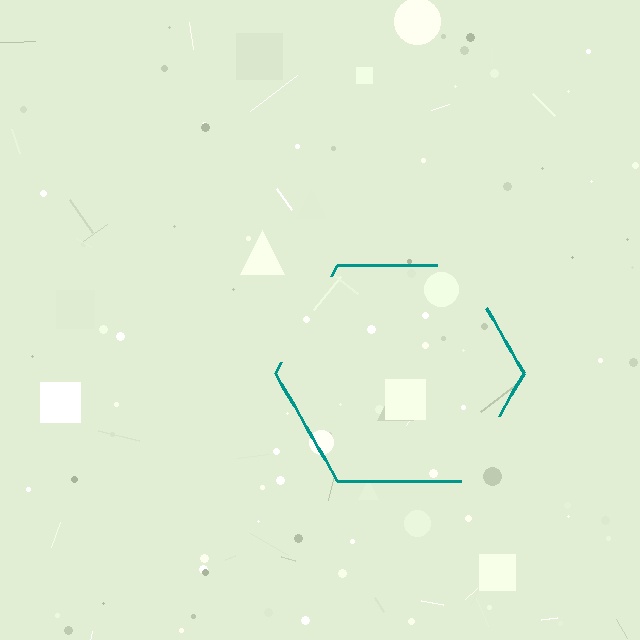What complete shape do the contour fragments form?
The contour fragments form a hexagon.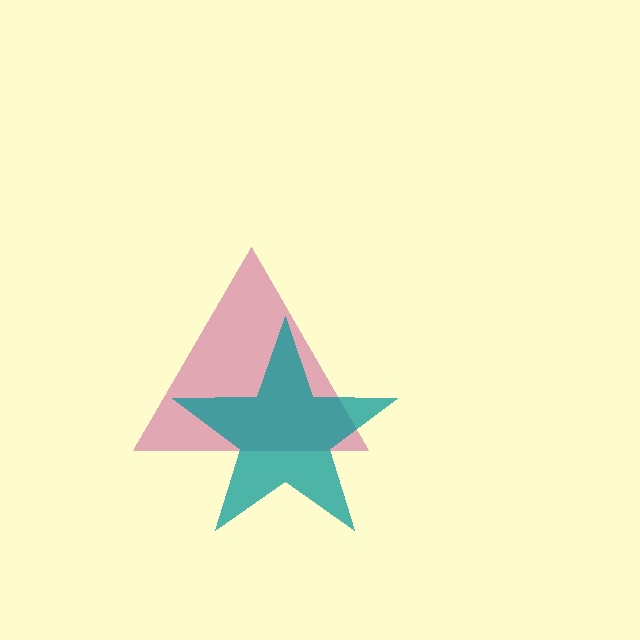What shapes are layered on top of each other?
The layered shapes are: a magenta triangle, a teal star.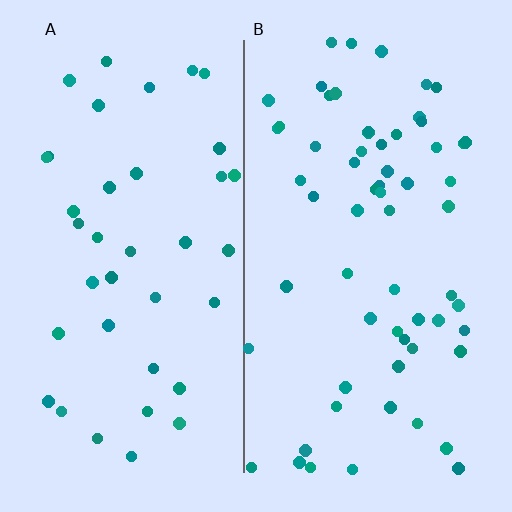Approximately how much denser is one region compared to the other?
Approximately 1.6× — region B over region A.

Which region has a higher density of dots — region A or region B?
B (the right).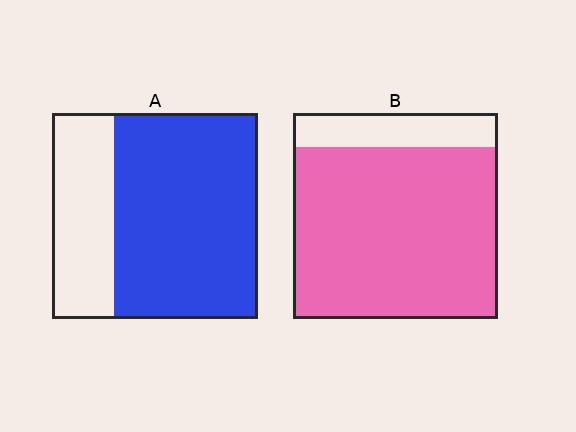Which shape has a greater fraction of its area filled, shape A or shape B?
Shape B.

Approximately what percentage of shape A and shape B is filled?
A is approximately 70% and B is approximately 85%.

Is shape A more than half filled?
Yes.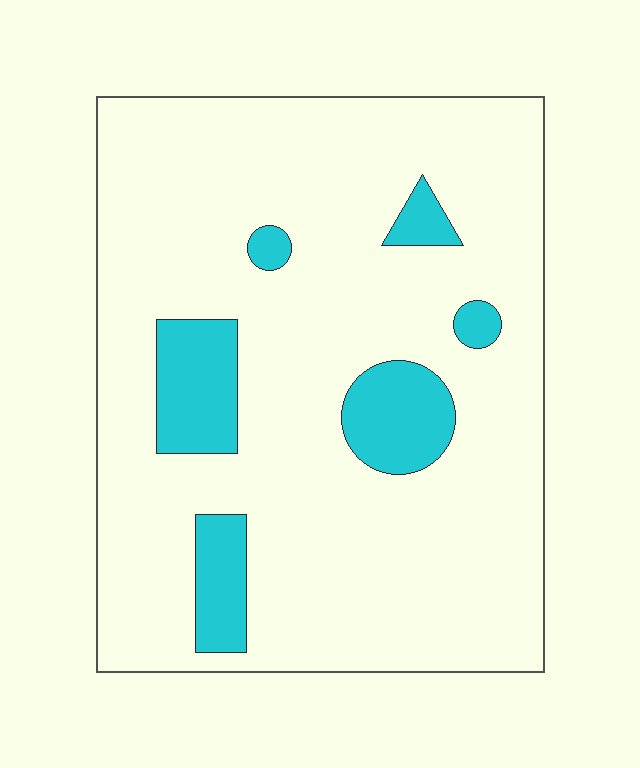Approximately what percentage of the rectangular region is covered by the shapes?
Approximately 15%.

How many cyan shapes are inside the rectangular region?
6.